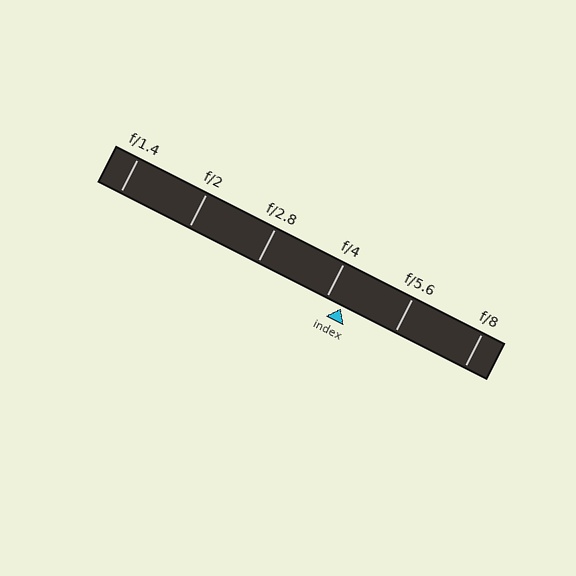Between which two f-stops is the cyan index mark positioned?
The index mark is between f/4 and f/5.6.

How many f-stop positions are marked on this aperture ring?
There are 6 f-stop positions marked.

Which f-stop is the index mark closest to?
The index mark is closest to f/4.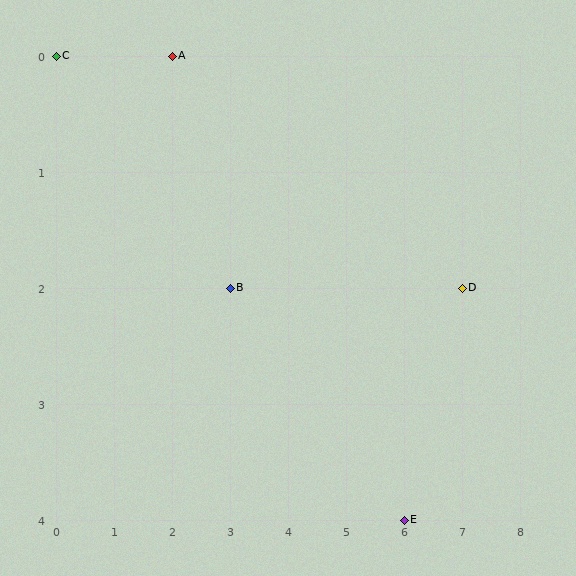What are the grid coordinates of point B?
Point B is at grid coordinates (3, 2).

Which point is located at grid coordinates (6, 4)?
Point E is at (6, 4).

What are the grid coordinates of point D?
Point D is at grid coordinates (7, 2).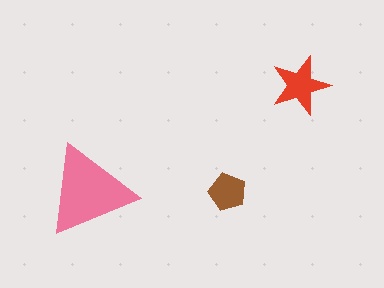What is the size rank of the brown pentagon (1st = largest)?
3rd.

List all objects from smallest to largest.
The brown pentagon, the red star, the pink triangle.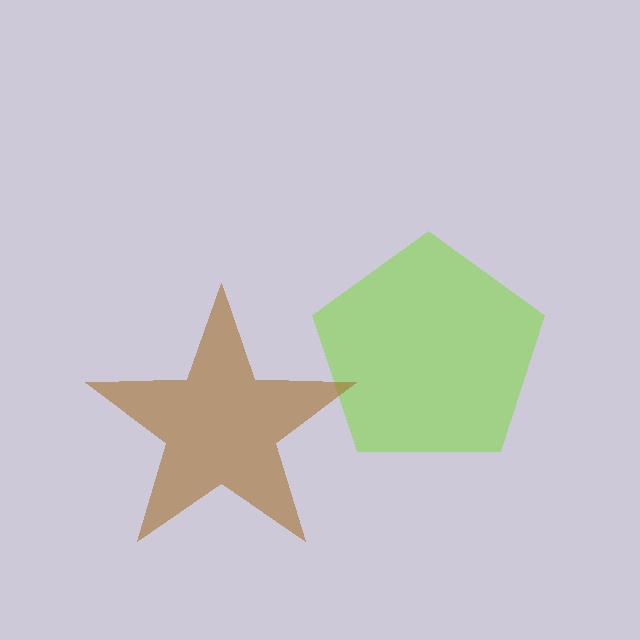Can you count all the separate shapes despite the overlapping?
Yes, there are 2 separate shapes.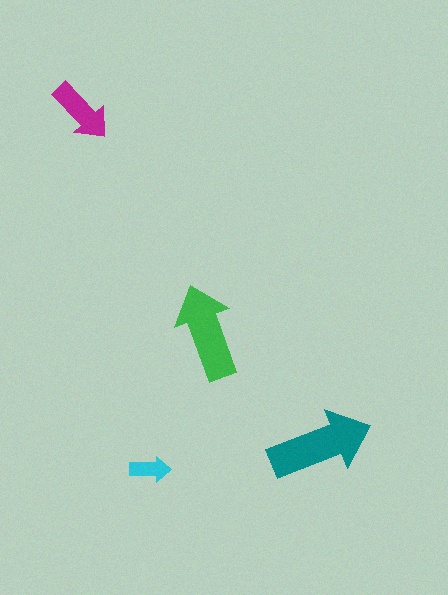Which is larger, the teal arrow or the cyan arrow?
The teal one.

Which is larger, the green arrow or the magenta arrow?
The green one.